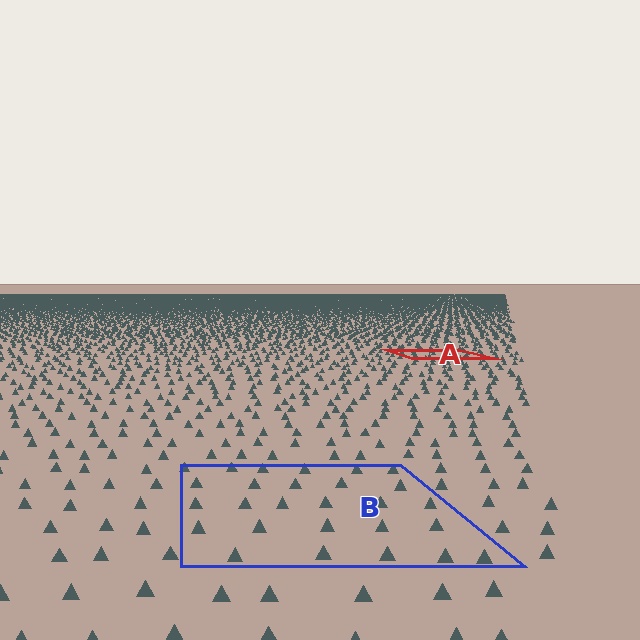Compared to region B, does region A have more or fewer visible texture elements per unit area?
Region A has more texture elements per unit area — they are packed more densely because it is farther away.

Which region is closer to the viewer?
Region B is closer. The texture elements there are larger and more spread out.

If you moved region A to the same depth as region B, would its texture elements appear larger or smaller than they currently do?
They would appear larger. At a closer depth, the same texture elements are projected at a bigger on-screen size.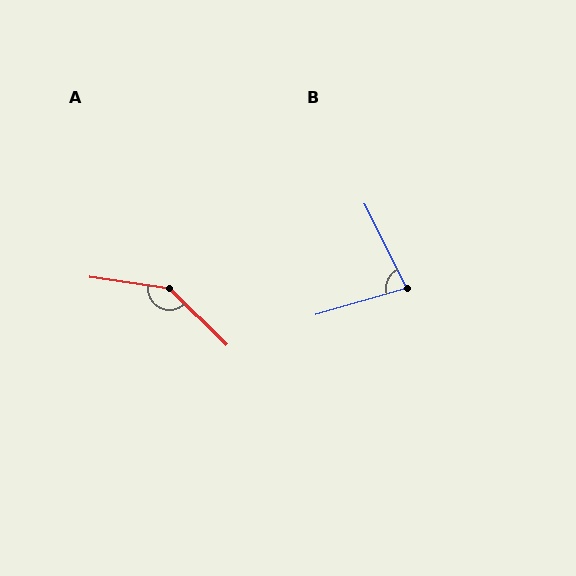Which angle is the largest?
A, at approximately 143 degrees.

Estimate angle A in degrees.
Approximately 143 degrees.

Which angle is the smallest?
B, at approximately 79 degrees.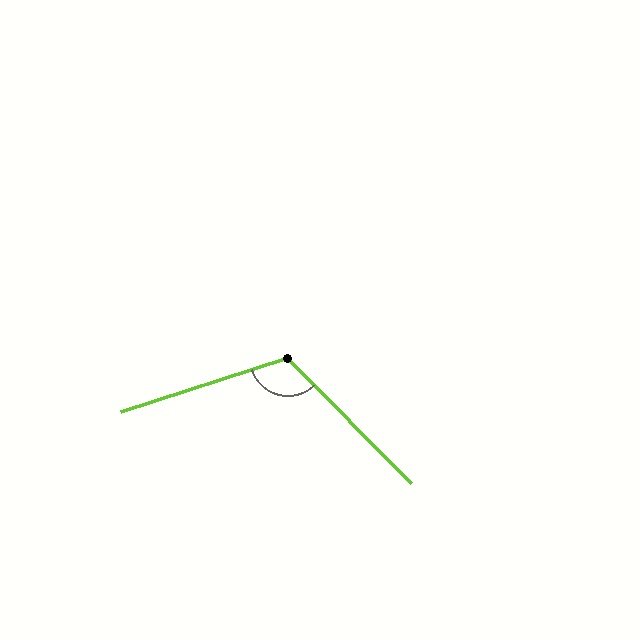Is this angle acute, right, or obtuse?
It is obtuse.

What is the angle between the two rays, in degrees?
Approximately 117 degrees.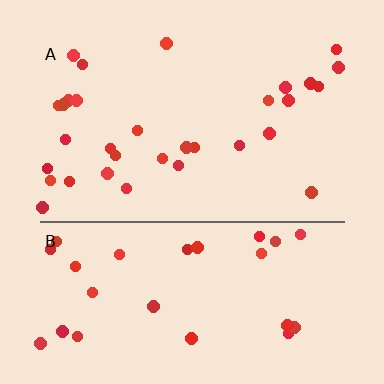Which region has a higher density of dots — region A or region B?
A (the top).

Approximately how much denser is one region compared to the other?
Approximately 1.1× — region A over region B.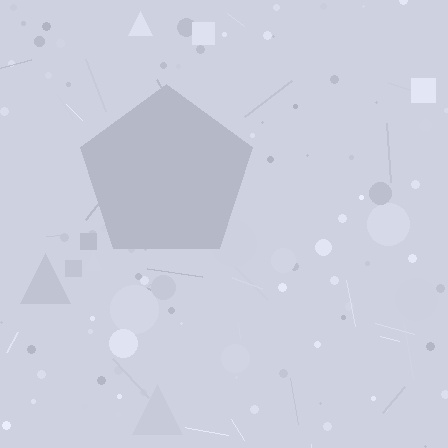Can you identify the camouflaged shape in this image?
The camouflaged shape is a pentagon.